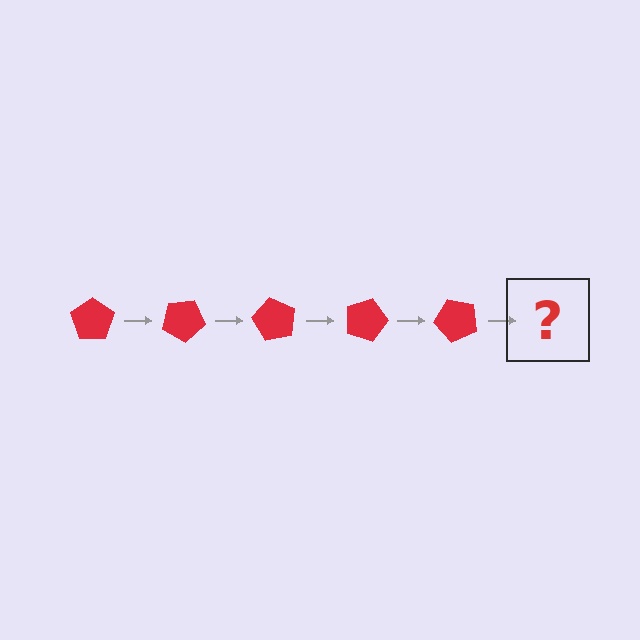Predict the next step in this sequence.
The next step is a red pentagon rotated 150 degrees.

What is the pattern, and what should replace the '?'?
The pattern is that the pentagon rotates 30 degrees each step. The '?' should be a red pentagon rotated 150 degrees.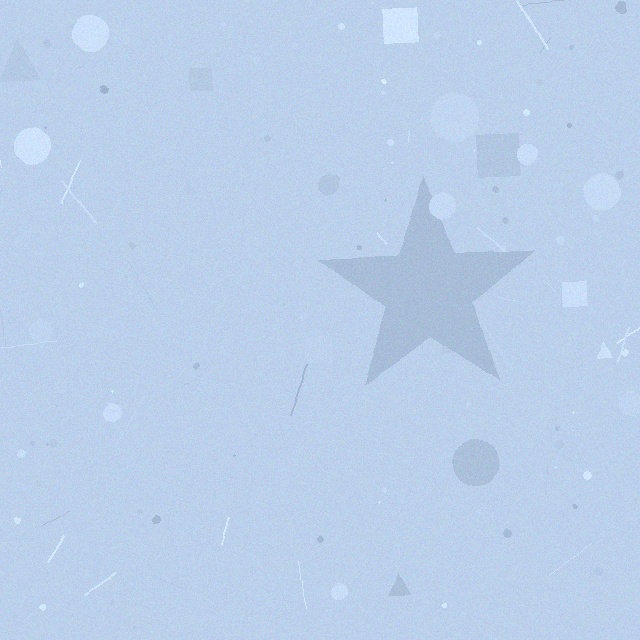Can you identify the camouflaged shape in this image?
The camouflaged shape is a star.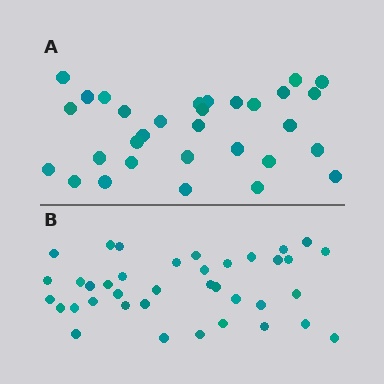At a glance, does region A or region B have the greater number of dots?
Region B (the bottom region) has more dots.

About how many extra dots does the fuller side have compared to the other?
Region B has roughly 8 or so more dots than region A.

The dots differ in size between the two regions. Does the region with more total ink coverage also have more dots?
No. Region A has more total ink coverage because its dots are larger, but region B actually contains more individual dots. Total area can be misleading — the number of items is what matters here.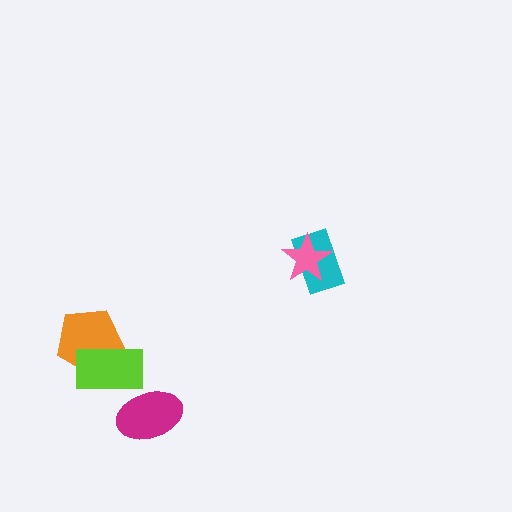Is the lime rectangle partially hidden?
No, no other shape covers it.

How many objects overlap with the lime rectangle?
1 object overlaps with the lime rectangle.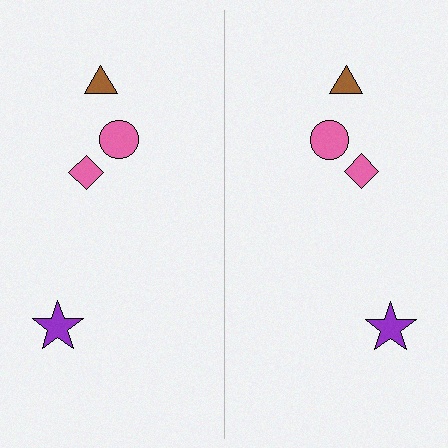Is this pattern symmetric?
Yes, this pattern has bilateral (reflection) symmetry.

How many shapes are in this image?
There are 8 shapes in this image.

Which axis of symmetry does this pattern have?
The pattern has a vertical axis of symmetry running through the center of the image.